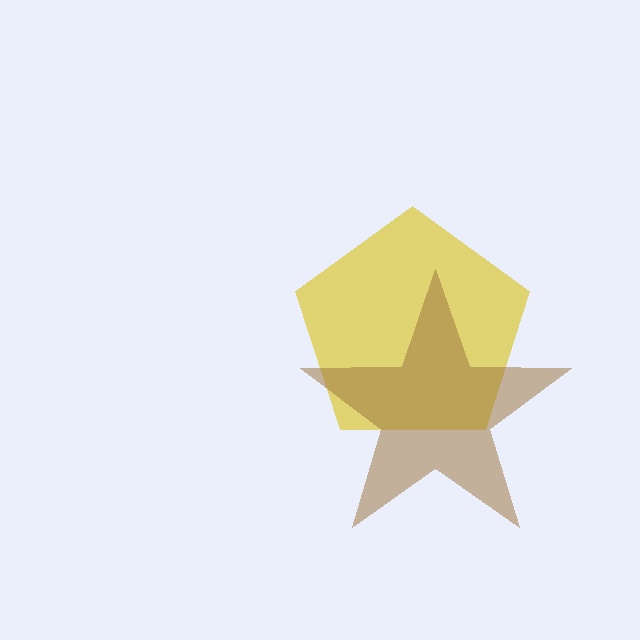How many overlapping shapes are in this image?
There are 2 overlapping shapes in the image.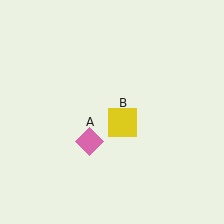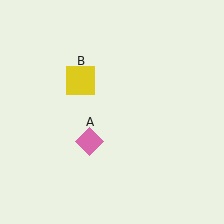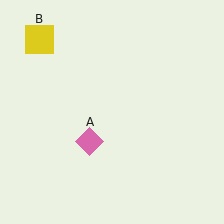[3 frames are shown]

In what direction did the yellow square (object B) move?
The yellow square (object B) moved up and to the left.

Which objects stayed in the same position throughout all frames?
Pink diamond (object A) remained stationary.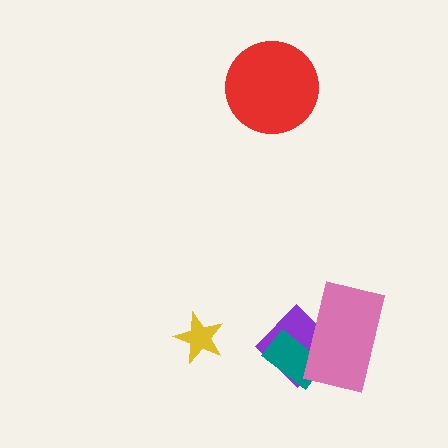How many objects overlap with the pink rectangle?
2 objects overlap with the pink rectangle.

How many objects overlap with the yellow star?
0 objects overlap with the yellow star.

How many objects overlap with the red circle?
0 objects overlap with the red circle.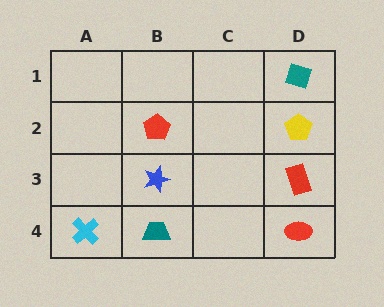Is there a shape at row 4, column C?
No, that cell is empty.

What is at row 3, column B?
A blue star.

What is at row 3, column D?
A red rectangle.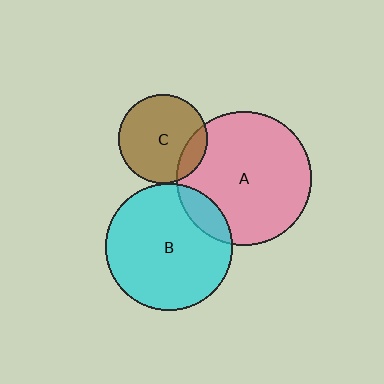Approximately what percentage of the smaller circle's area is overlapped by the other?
Approximately 15%.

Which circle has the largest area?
Circle A (pink).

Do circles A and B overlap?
Yes.